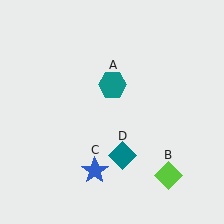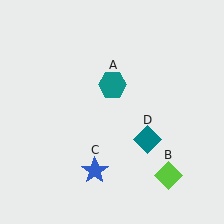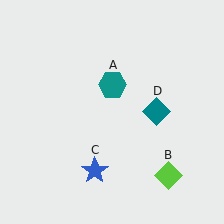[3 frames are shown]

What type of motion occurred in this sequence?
The teal diamond (object D) rotated counterclockwise around the center of the scene.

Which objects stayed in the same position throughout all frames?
Teal hexagon (object A) and lime diamond (object B) and blue star (object C) remained stationary.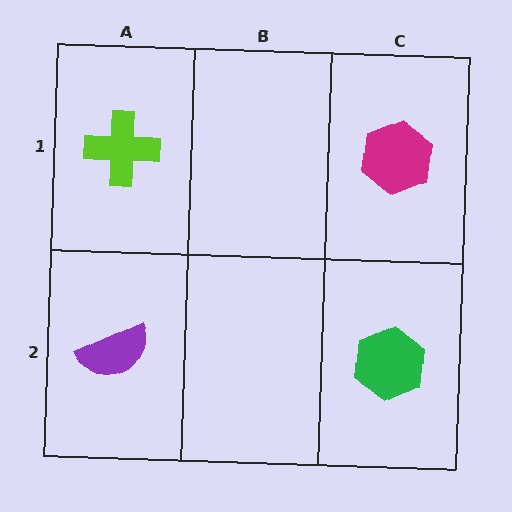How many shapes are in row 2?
2 shapes.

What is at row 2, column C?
A green hexagon.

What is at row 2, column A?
A purple semicircle.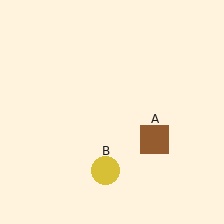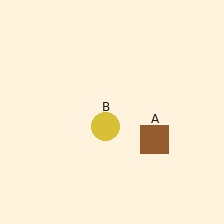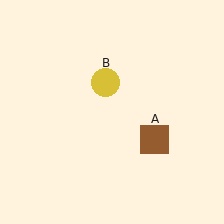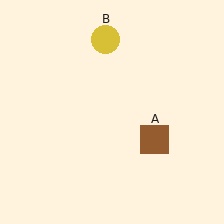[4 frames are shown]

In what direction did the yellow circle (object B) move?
The yellow circle (object B) moved up.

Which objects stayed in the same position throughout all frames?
Brown square (object A) remained stationary.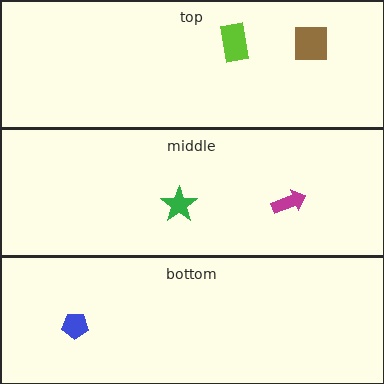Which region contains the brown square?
The top region.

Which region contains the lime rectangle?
The top region.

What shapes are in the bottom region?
The blue pentagon.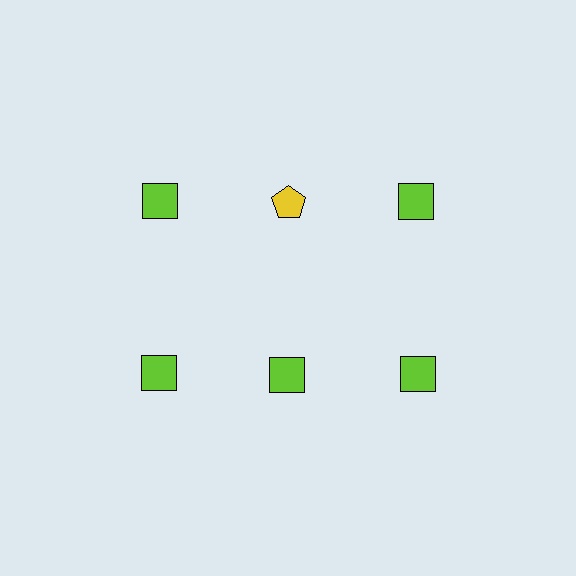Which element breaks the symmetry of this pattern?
The yellow pentagon in the top row, second from left column breaks the symmetry. All other shapes are lime squares.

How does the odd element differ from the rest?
It differs in both color (yellow instead of lime) and shape (pentagon instead of square).